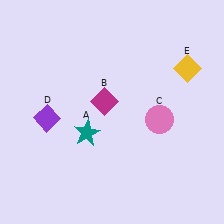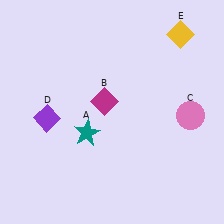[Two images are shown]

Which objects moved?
The objects that moved are: the pink circle (C), the yellow diamond (E).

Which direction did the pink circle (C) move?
The pink circle (C) moved right.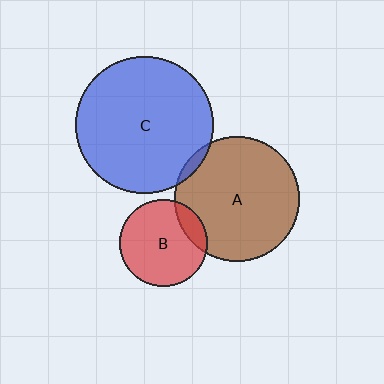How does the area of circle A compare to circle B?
Approximately 2.0 times.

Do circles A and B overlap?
Yes.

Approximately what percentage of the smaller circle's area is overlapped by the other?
Approximately 15%.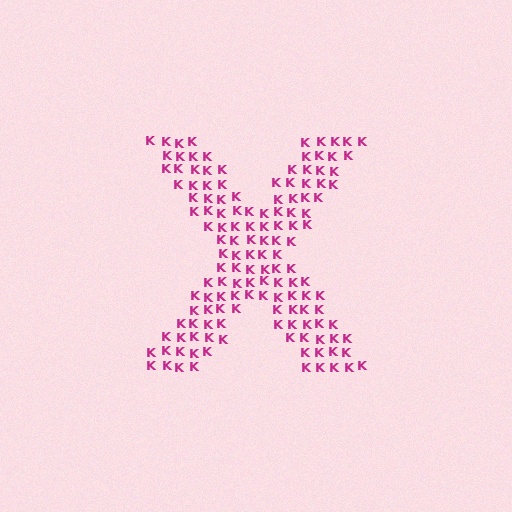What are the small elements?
The small elements are letter K's.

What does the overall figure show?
The overall figure shows the letter X.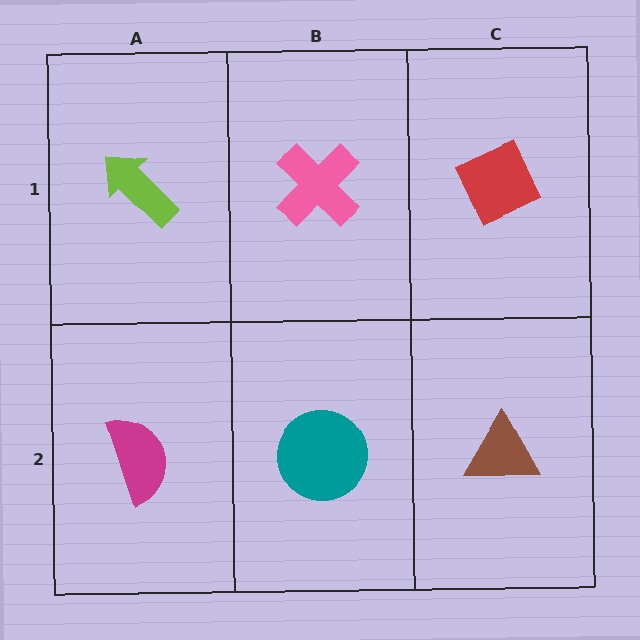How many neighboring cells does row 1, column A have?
2.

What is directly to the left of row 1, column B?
A lime arrow.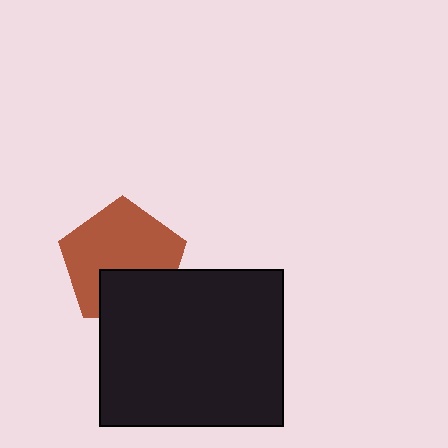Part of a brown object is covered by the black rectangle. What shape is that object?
It is a pentagon.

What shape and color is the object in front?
The object in front is a black rectangle.